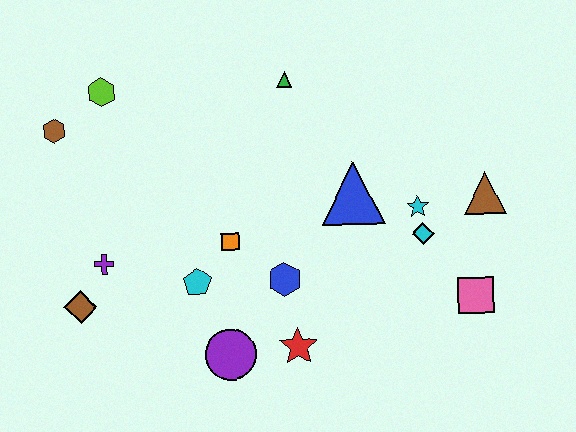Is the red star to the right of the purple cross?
Yes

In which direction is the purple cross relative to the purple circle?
The purple cross is to the left of the purple circle.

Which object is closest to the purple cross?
The brown diamond is closest to the purple cross.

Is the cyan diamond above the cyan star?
No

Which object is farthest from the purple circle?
The brown triangle is farthest from the purple circle.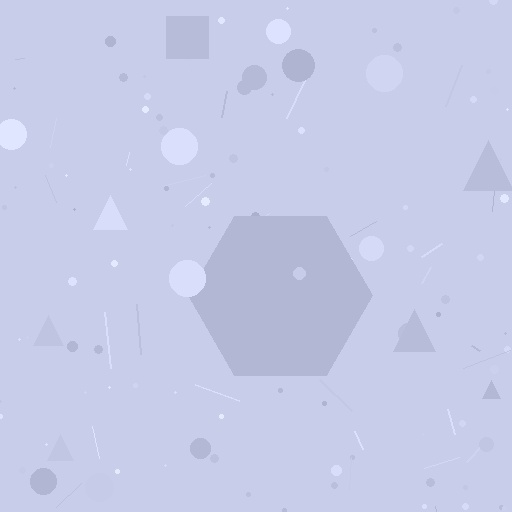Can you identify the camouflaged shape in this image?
The camouflaged shape is a hexagon.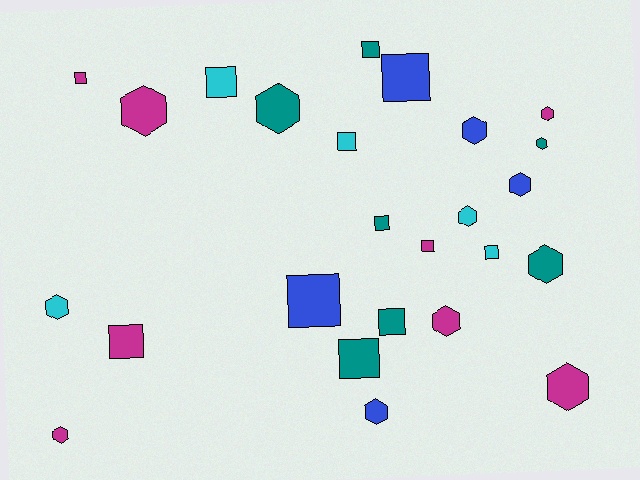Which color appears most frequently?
Magenta, with 8 objects.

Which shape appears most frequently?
Hexagon, with 13 objects.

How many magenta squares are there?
There are 3 magenta squares.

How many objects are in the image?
There are 25 objects.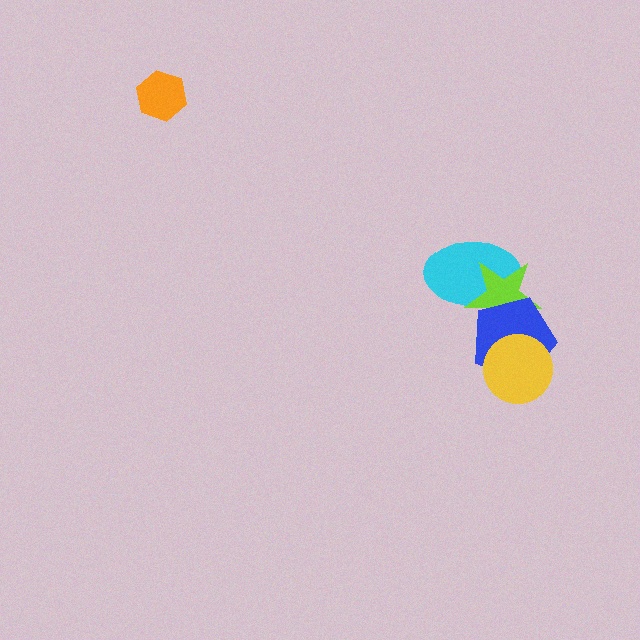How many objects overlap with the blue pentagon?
3 objects overlap with the blue pentagon.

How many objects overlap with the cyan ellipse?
2 objects overlap with the cyan ellipse.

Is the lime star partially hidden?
Yes, it is partially covered by another shape.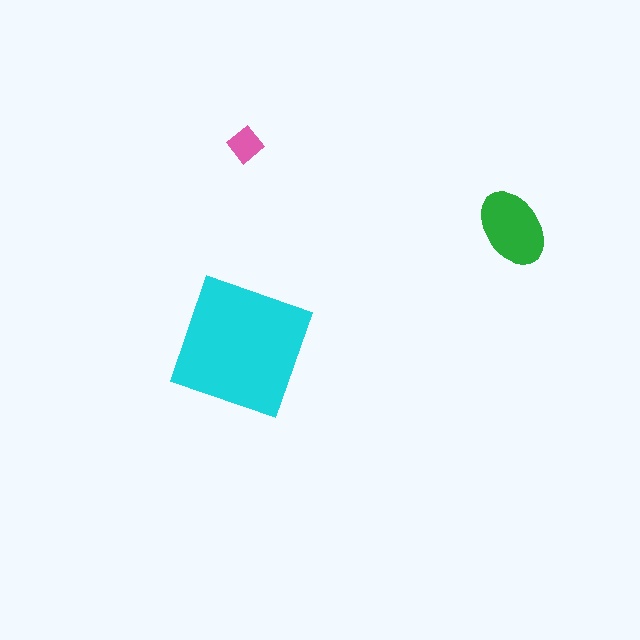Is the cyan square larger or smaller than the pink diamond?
Larger.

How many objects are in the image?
There are 3 objects in the image.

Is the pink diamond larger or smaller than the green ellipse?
Smaller.